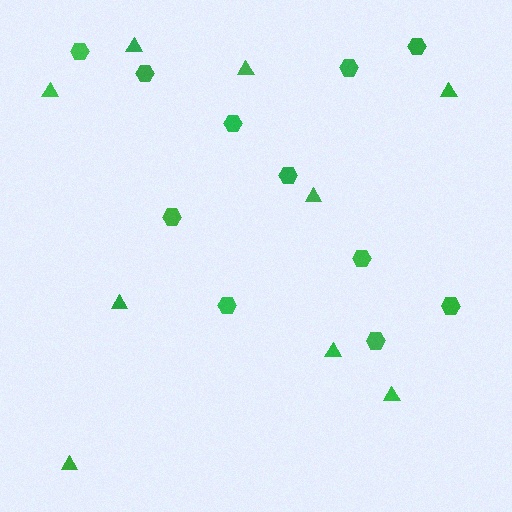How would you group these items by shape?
There are 2 groups: one group of triangles (9) and one group of hexagons (11).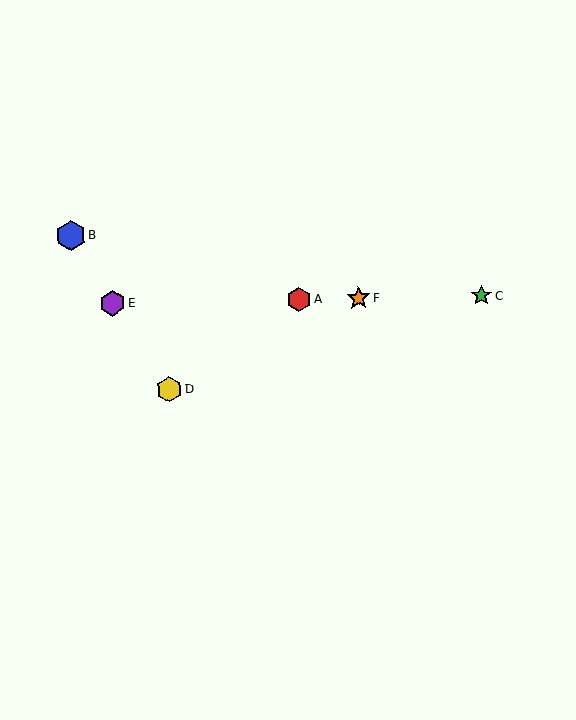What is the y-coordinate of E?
Object E is at y≈303.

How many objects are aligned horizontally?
4 objects (A, C, E, F) are aligned horizontally.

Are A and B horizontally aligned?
No, A is at y≈299 and B is at y≈236.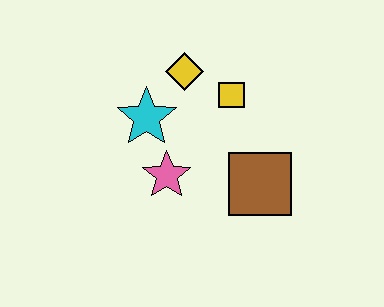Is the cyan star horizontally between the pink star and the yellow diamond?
No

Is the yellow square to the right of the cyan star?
Yes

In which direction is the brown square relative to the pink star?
The brown square is to the right of the pink star.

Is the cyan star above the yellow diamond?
No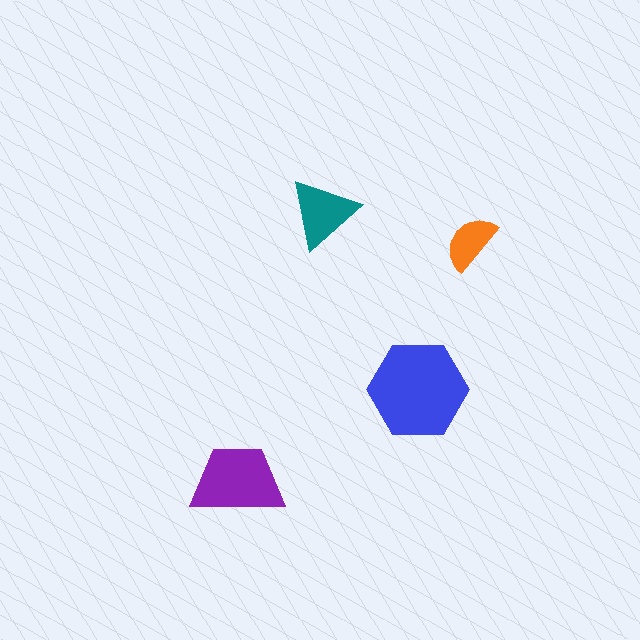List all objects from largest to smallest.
The blue hexagon, the purple trapezoid, the teal triangle, the orange semicircle.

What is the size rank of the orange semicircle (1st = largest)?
4th.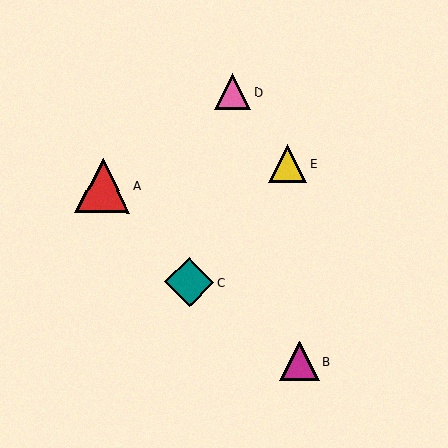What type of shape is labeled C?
Shape C is a teal diamond.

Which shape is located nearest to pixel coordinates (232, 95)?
The pink triangle (labeled D) at (233, 92) is nearest to that location.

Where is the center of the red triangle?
The center of the red triangle is at (103, 185).